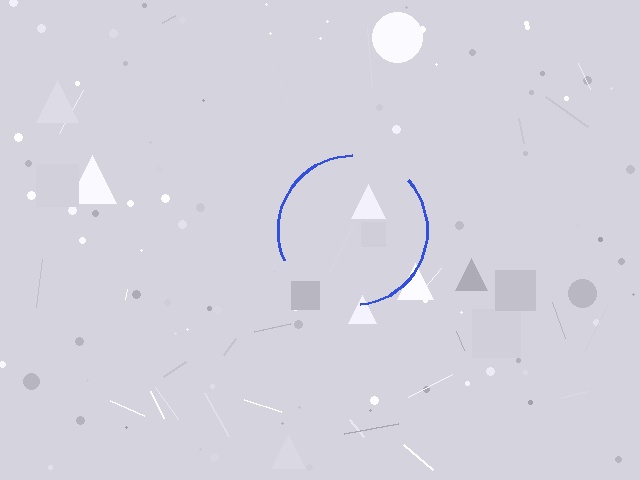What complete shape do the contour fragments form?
The contour fragments form a circle.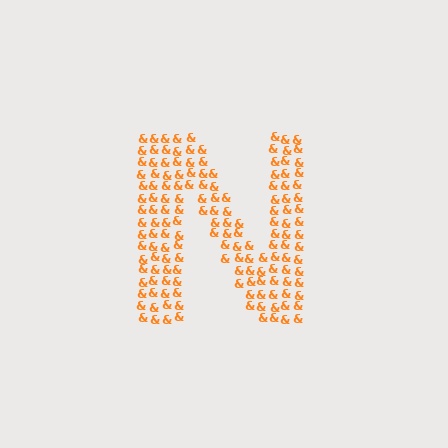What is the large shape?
The large shape is the letter N.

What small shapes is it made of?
It is made of small ampersands.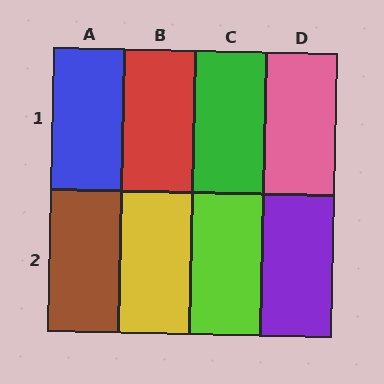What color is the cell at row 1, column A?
Blue.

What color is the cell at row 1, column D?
Pink.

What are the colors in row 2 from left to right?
Brown, yellow, lime, purple.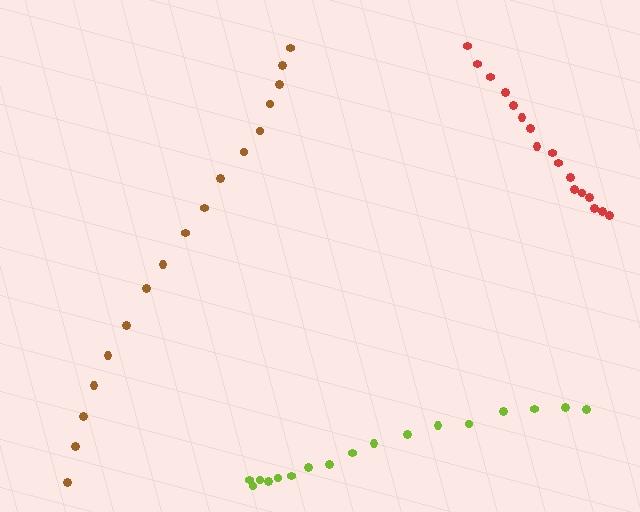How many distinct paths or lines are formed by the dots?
There are 3 distinct paths.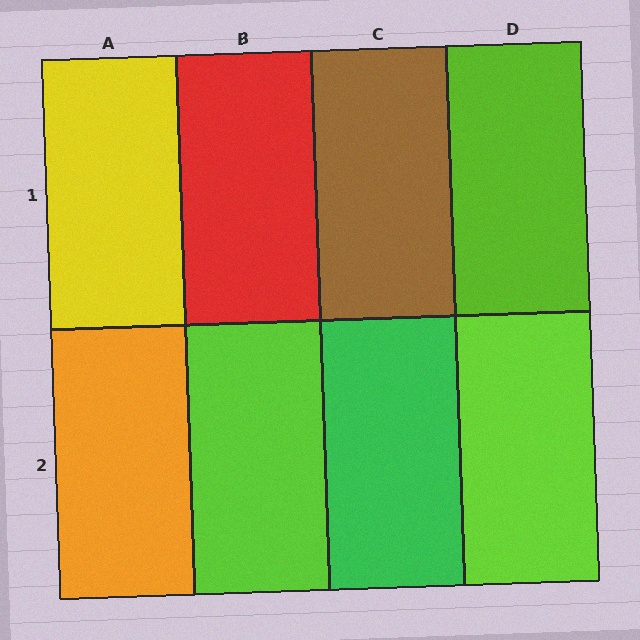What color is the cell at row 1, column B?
Red.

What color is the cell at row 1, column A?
Yellow.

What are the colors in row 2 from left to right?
Orange, lime, green, lime.